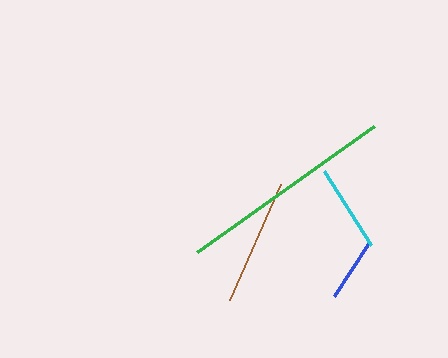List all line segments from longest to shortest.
From longest to shortest: green, brown, cyan, blue.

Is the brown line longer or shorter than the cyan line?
The brown line is longer than the cyan line.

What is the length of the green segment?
The green segment is approximately 218 pixels long.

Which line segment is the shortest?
The blue line is the shortest at approximately 62 pixels.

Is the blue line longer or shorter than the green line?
The green line is longer than the blue line.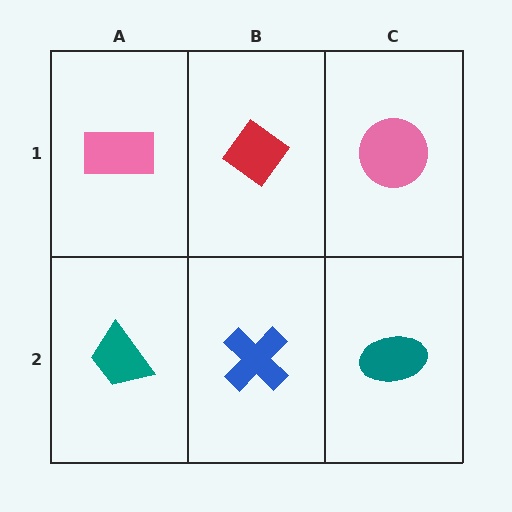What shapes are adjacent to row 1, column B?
A blue cross (row 2, column B), a pink rectangle (row 1, column A), a pink circle (row 1, column C).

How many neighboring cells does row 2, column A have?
2.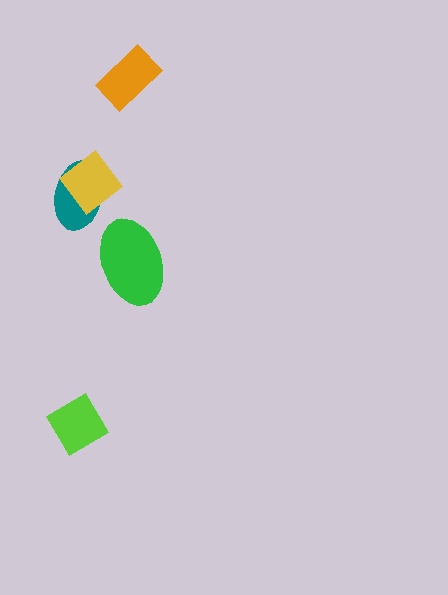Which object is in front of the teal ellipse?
The yellow diamond is in front of the teal ellipse.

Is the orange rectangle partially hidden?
No, no other shape covers it.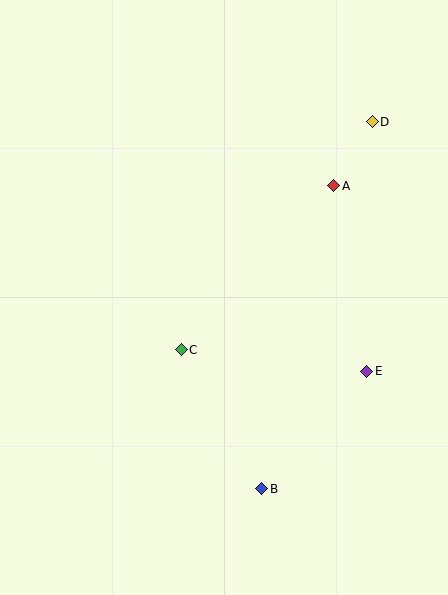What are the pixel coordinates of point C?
Point C is at (181, 350).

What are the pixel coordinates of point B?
Point B is at (262, 489).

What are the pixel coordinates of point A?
Point A is at (334, 186).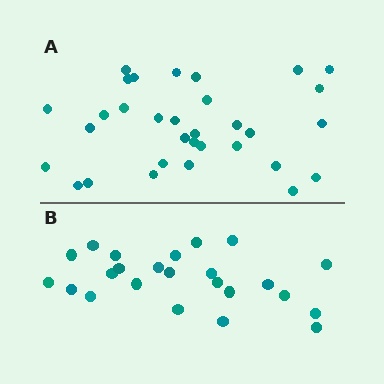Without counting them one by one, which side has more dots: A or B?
Region A (the top region) has more dots.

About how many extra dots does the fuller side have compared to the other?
Region A has roughly 8 or so more dots than region B.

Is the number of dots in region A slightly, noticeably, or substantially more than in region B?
Region A has noticeably more, but not dramatically so. The ratio is roughly 1.3 to 1.